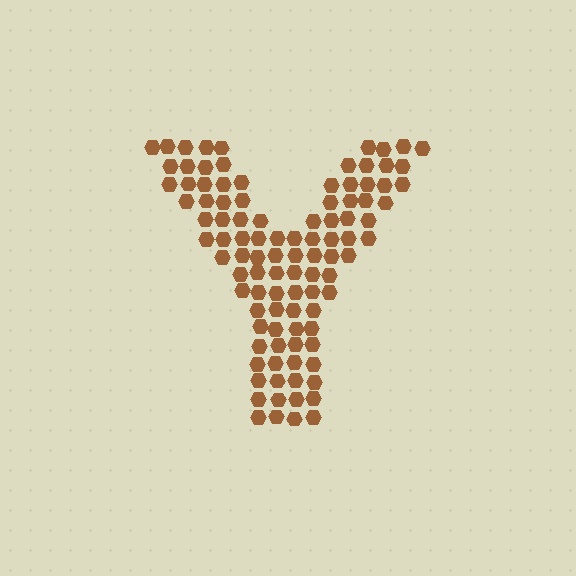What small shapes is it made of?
It is made of small hexagons.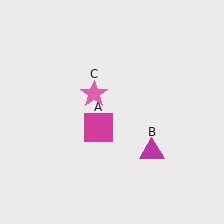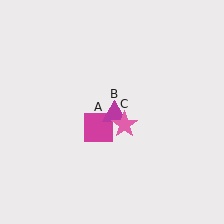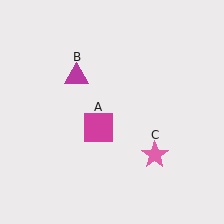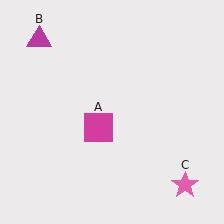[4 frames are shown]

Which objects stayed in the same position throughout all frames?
Magenta square (object A) remained stationary.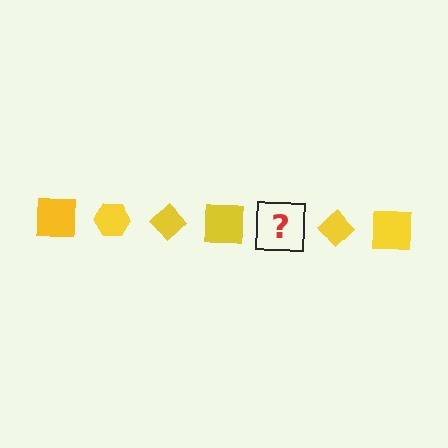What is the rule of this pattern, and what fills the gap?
The rule is that the pattern cycles through square, hexagon, diamond shapes in yellow. The gap should be filled with a yellow hexagon.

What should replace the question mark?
The question mark should be replaced with a yellow hexagon.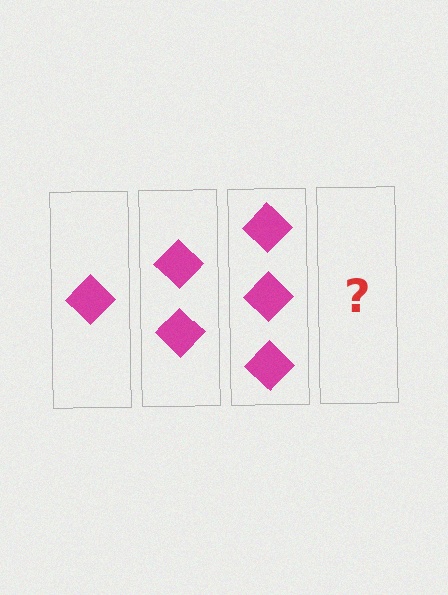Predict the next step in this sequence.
The next step is 4 diamonds.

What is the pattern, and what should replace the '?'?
The pattern is that each step adds one more diamond. The '?' should be 4 diamonds.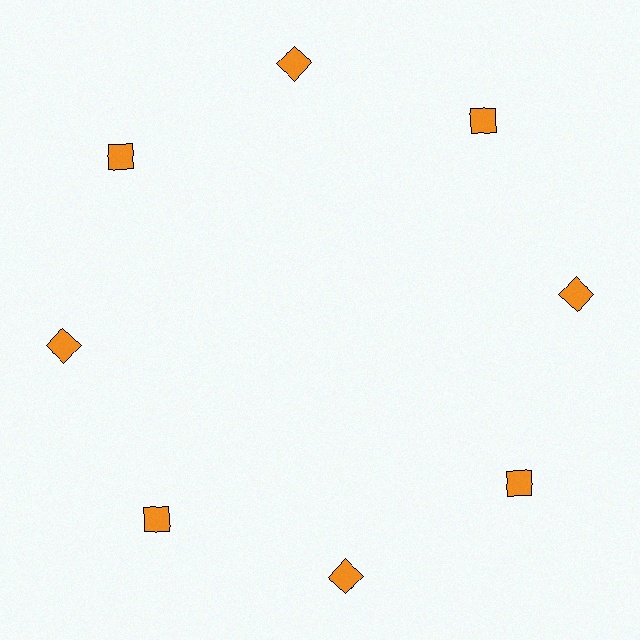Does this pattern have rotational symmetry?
Yes, this pattern has 8-fold rotational symmetry. It looks the same after rotating 45 degrees around the center.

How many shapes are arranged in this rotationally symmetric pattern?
There are 8 shapes, arranged in 8 groups of 1.